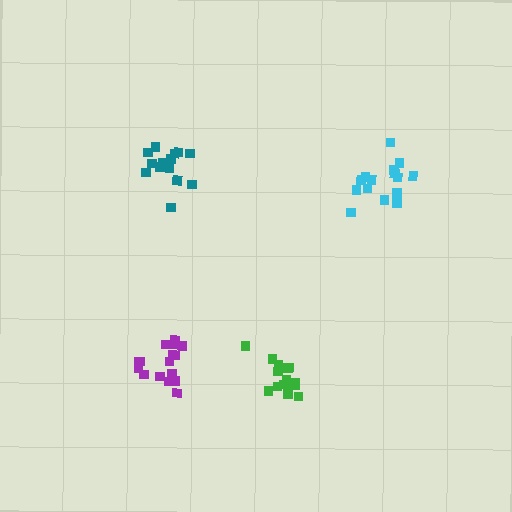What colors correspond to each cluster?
The clusters are colored: teal, cyan, green, purple.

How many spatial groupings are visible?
There are 4 spatial groupings.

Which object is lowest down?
The green cluster is bottommost.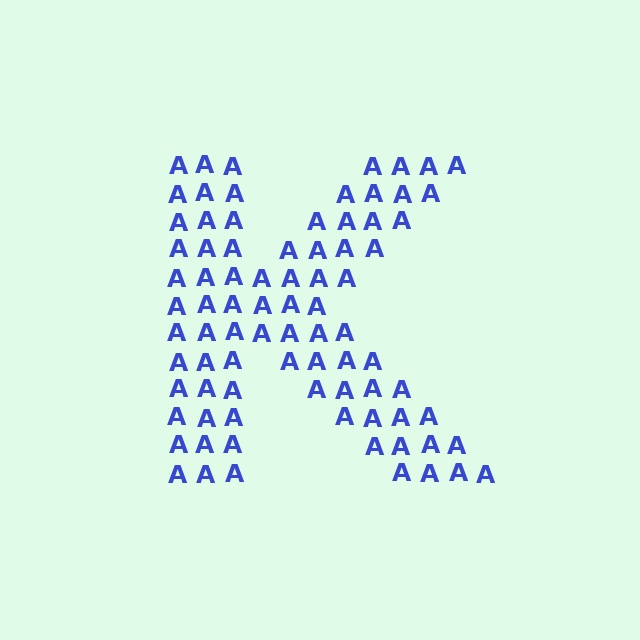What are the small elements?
The small elements are letter A's.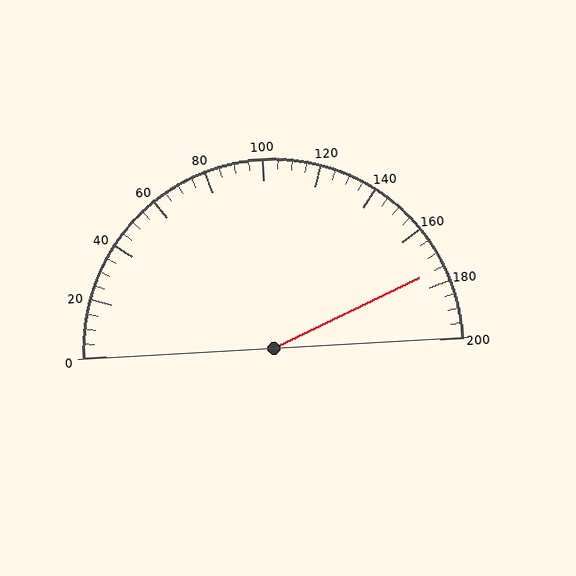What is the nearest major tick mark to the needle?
The nearest major tick mark is 180.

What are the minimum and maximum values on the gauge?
The gauge ranges from 0 to 200.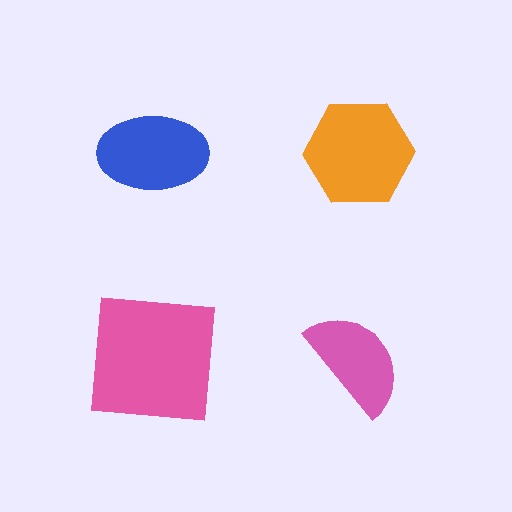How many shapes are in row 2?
2 shapes.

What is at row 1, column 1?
A blue ellipse.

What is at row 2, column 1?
A pink square.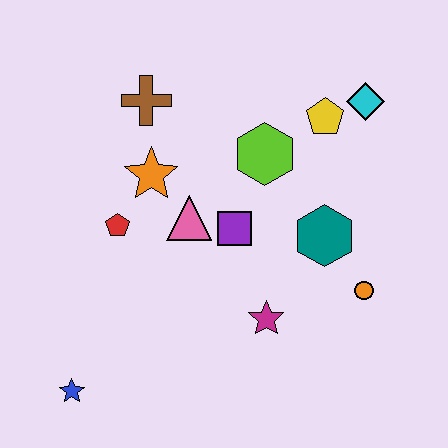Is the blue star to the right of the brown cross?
No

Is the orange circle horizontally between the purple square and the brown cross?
No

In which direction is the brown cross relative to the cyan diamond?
The brown cross is to the left of the cyan diamond.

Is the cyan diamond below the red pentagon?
No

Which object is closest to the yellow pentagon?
The cyan diamond is closest to the yellow pentagon.